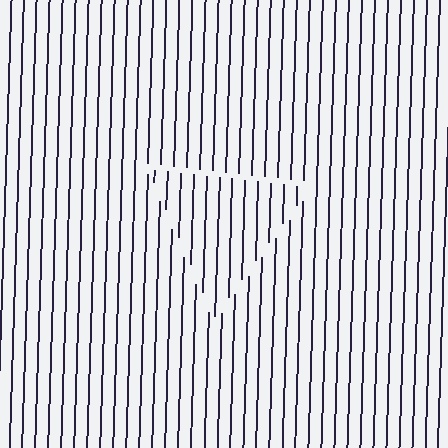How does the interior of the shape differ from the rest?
The interior of the shape contains the same grating, shifted by half a period — the contour is defined by the phase discontinuity where line-ends from the inner and outer gratings abut.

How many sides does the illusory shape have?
3 sides — the line-ends trace a triangle.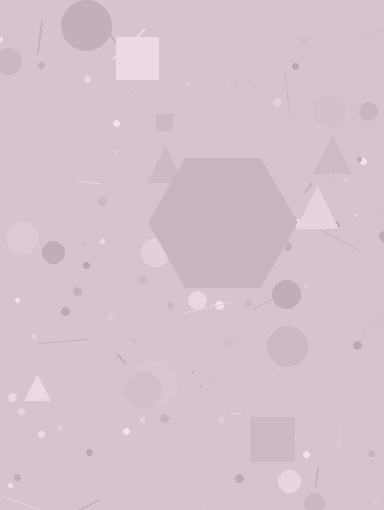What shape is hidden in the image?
A hexagon is hidden in the image.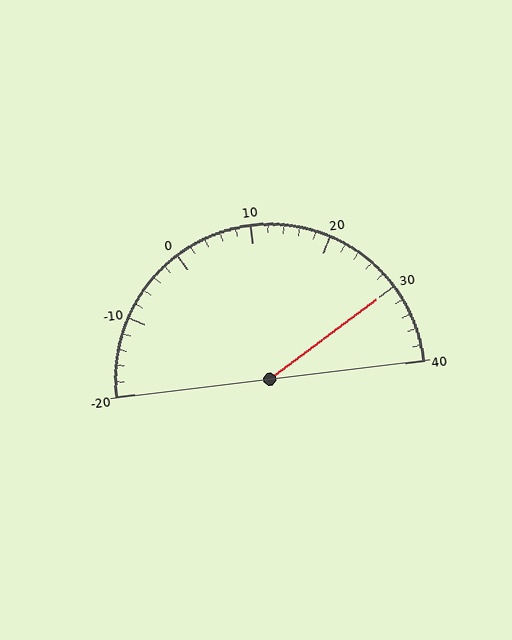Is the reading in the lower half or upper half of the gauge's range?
The reading is in the upper half of the range (-20 to 40).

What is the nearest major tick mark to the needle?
The nearest major tick mark is 30.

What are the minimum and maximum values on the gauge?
The gauge ranges from -20 to 40.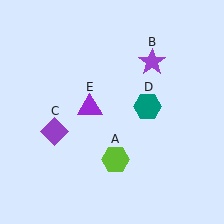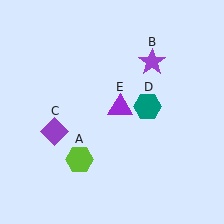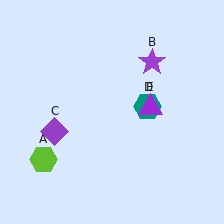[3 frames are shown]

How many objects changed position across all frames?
2 objects changed position: lime hexagon (object A), purple triangle (object E).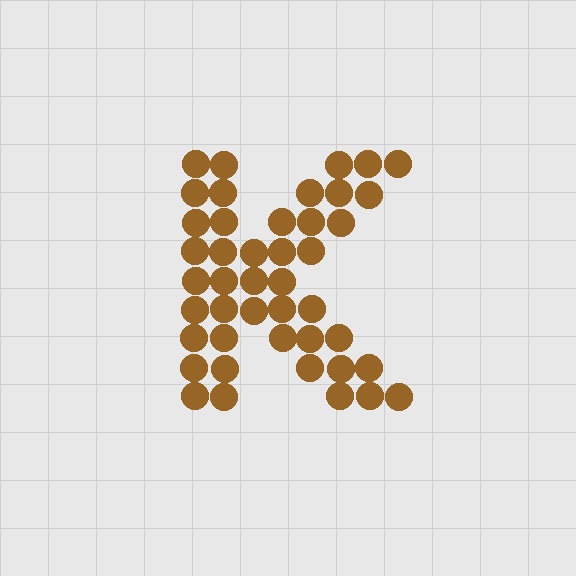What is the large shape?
The large shape is the letter K.